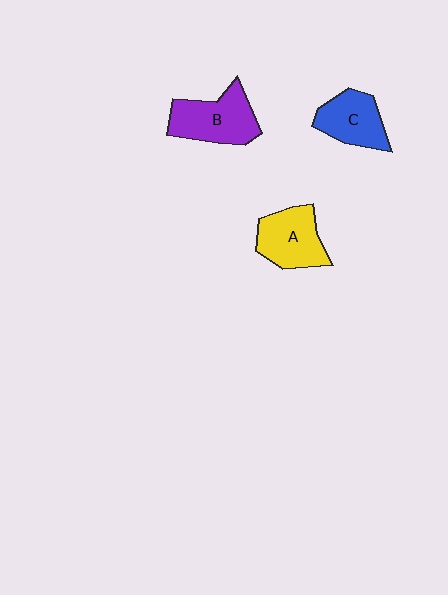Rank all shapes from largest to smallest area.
From largest to smallest: B (purple), A (yellow), C (blue).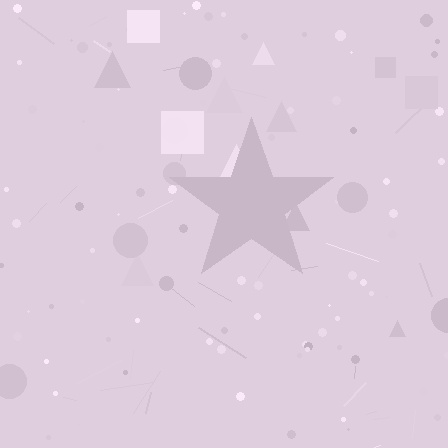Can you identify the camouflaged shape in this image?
The camouflaged shape is a star.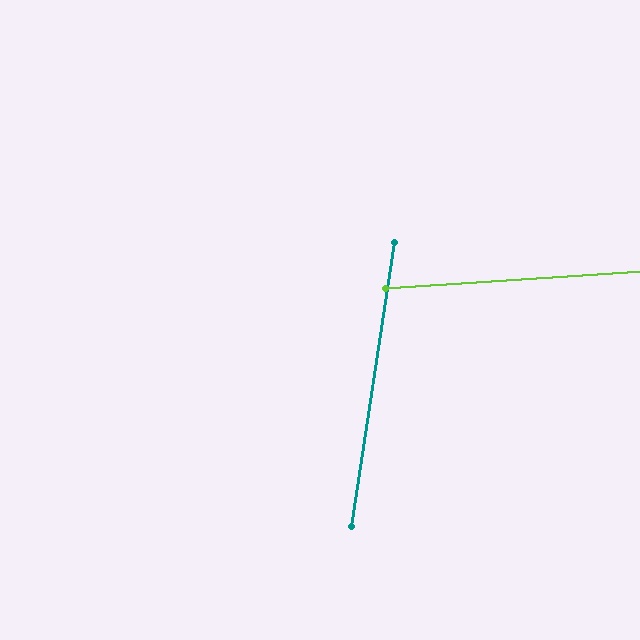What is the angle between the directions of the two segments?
Approximately 78 degrees.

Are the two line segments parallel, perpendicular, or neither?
Neither parallel nor perpendicular — they differ by about 78°.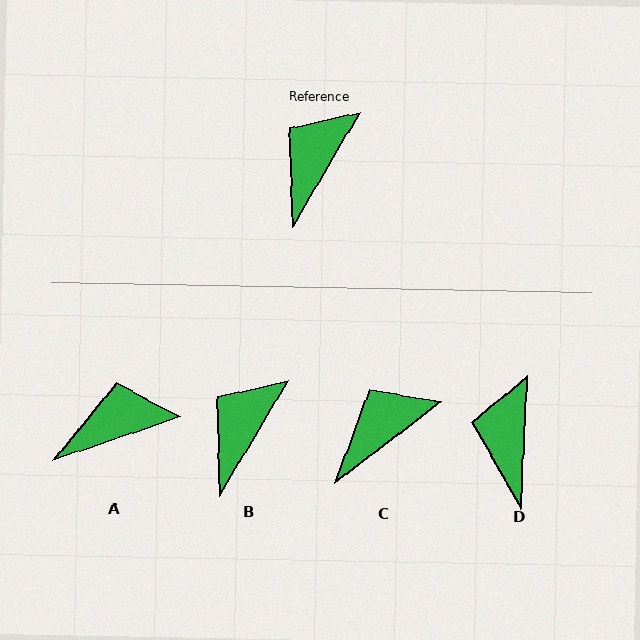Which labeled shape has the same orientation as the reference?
B.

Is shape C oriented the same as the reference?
No, it is off by about 22 degrees.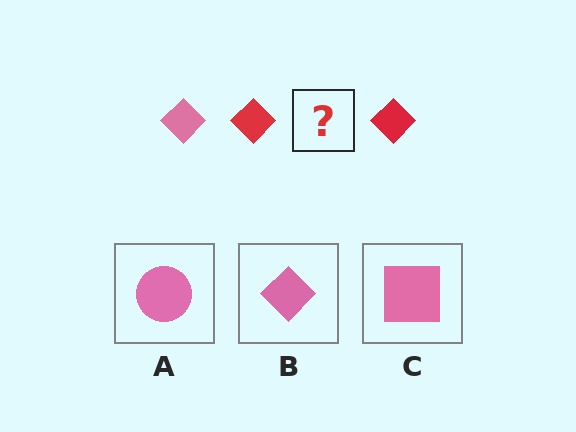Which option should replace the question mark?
Option B.